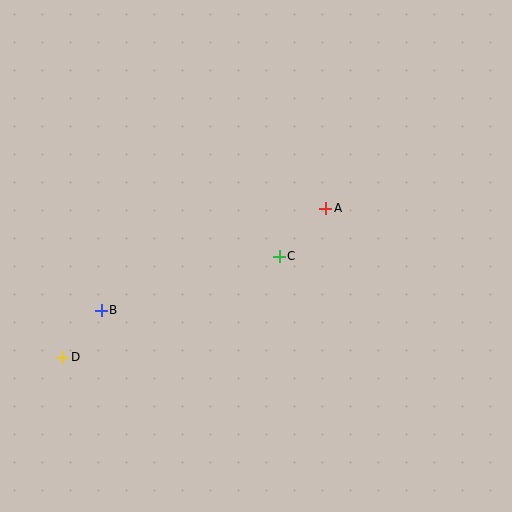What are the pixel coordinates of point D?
Point D is at (63, 358).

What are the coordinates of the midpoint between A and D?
The midpoint between A and D is at (194, 283).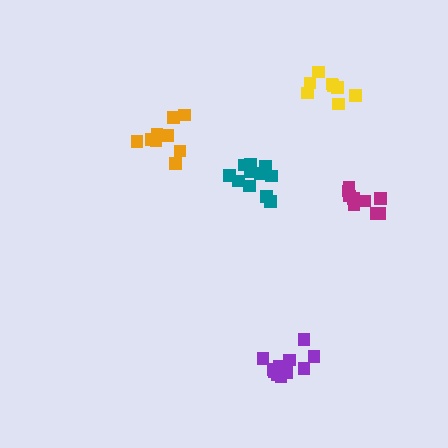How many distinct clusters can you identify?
There are 5 distinct clusters.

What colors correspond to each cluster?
The clusters are colored: teal, orange, purple, yellow, magenta.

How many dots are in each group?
Group 1: 11 dots, Group 2: 10 dots, Group 3: 11 dots, Group 4: 9 dots, Group 5: 9 dots (50 total).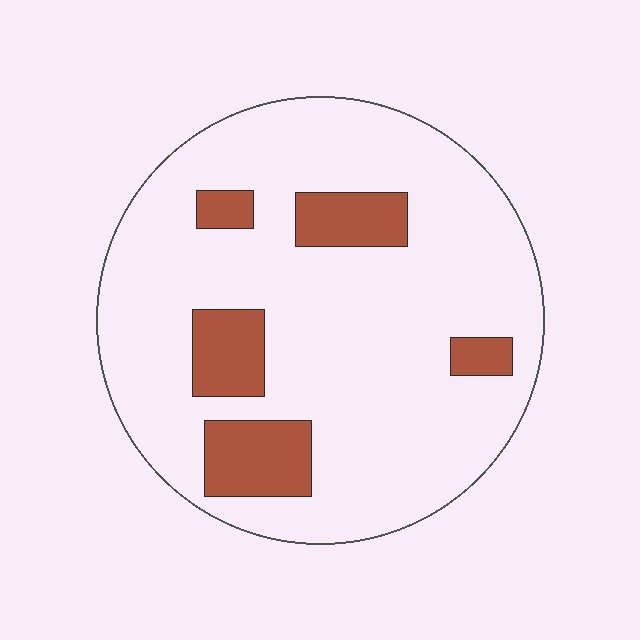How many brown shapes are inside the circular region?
5.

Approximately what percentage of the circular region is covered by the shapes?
Approximately 15%.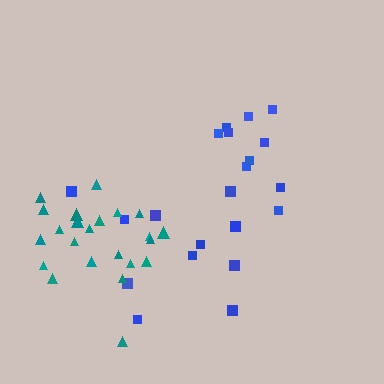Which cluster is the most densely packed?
Teal.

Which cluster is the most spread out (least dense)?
Blue.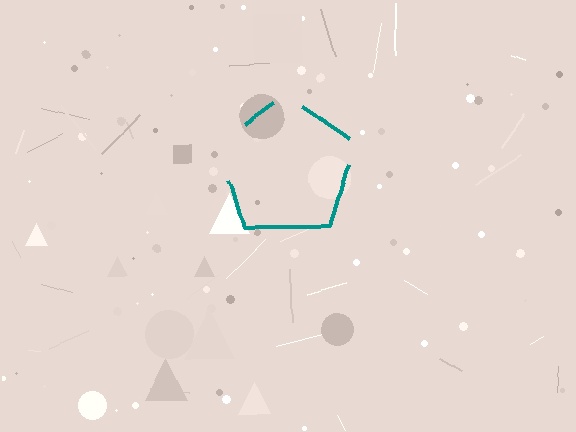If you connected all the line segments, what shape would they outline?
They would outline a pentagon.